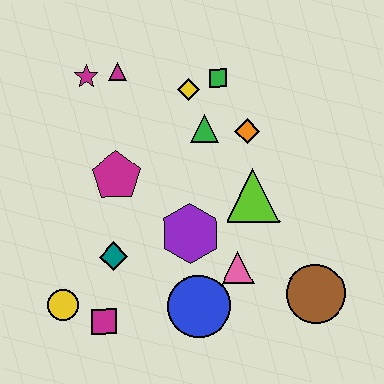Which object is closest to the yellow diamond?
The green square is closest to the yellow diamond.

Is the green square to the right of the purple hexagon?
Yes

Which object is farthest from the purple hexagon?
The magenta star is farthest from the purple hexagon.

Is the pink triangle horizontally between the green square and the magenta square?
No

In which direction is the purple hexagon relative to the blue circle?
The purple hexagon is above the blue circle.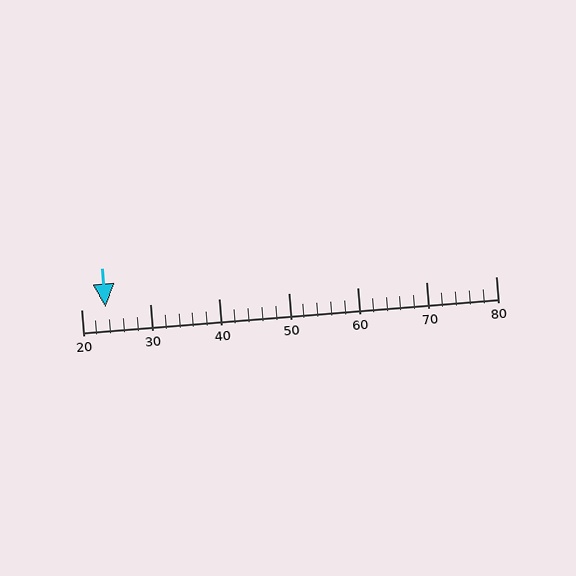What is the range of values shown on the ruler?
The ruler shows values from 20 to 80.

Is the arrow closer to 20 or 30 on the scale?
The arrow is closer to 20.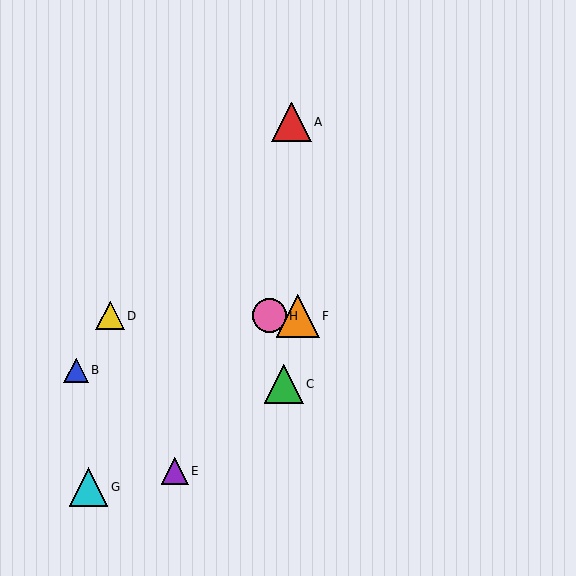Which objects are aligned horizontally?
Objects D, F, H are aligned horizontally.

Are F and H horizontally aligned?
Yes, both are at y≈316.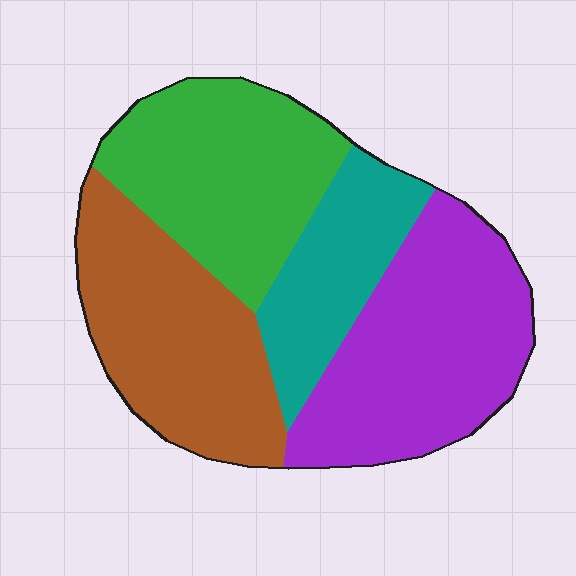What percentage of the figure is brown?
Brown covers roughly 25% of the figure.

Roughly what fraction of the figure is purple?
Purple covers about 30% of the figure.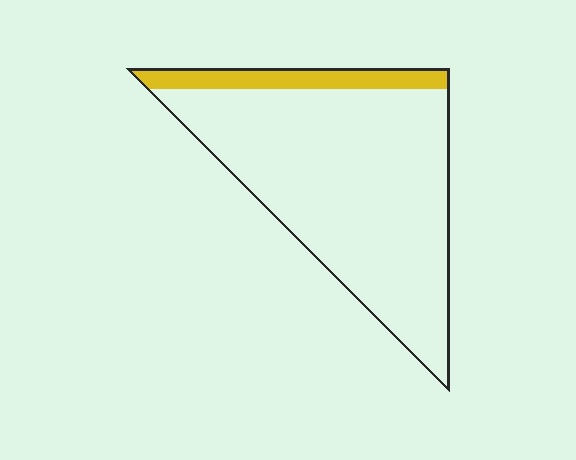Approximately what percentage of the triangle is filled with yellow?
Approximately 15%.